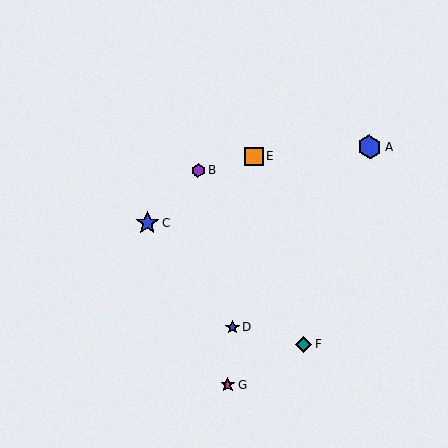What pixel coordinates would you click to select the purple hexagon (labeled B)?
Click at (198, 170) to select the purple hexagon B.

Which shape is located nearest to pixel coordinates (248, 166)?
The orange square (labeled E) at (254, 157) is nearest to that location.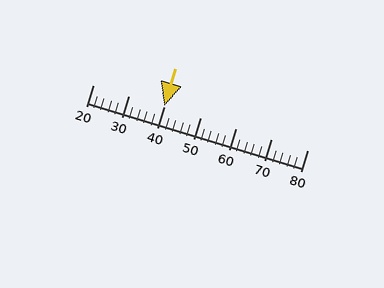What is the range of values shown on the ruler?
The ruler shows values from 20 to 80.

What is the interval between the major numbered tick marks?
The major tick marks are spaced 10 units apart.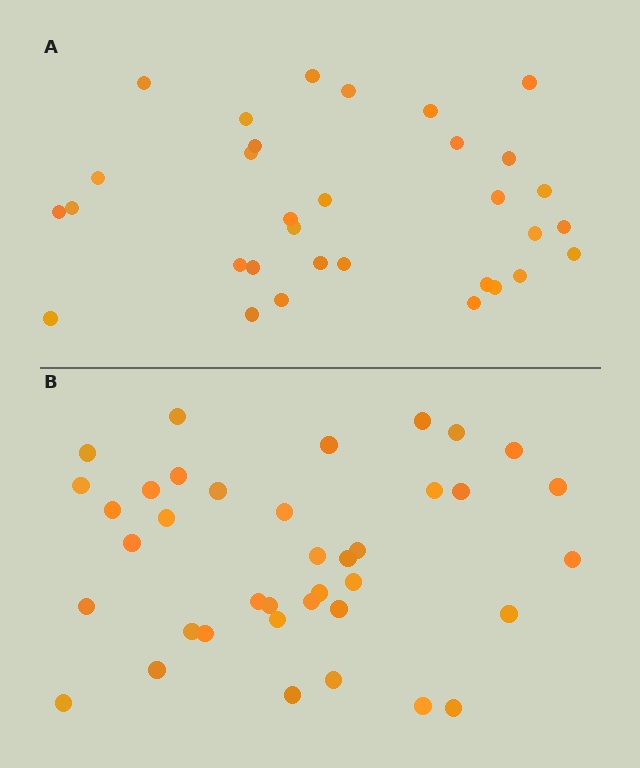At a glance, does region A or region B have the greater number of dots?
Region B (the bottom region) has more dots.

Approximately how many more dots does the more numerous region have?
Region B has about 6 more dots than region A.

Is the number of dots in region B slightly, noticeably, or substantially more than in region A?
Region B has only slightly more — the two regions are fairly close. The ratio is roughly 1.2 to 1.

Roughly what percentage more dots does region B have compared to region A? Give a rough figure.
About 20% more.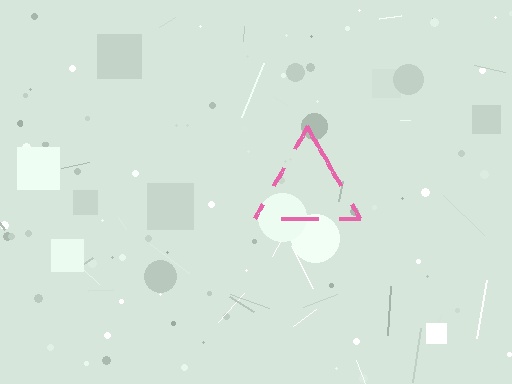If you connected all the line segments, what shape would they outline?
They would outline a triangle.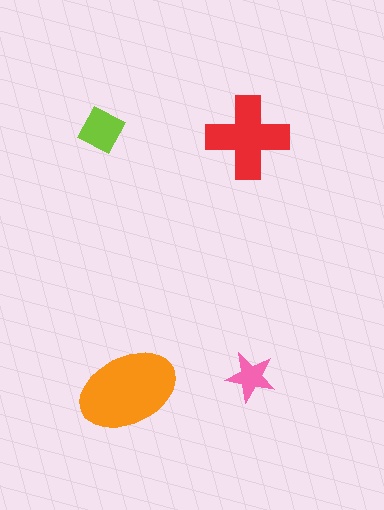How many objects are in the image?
There are 4 objects in the image.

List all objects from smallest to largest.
The pink star, the lime diamond, the red cross, the orange ellipse.